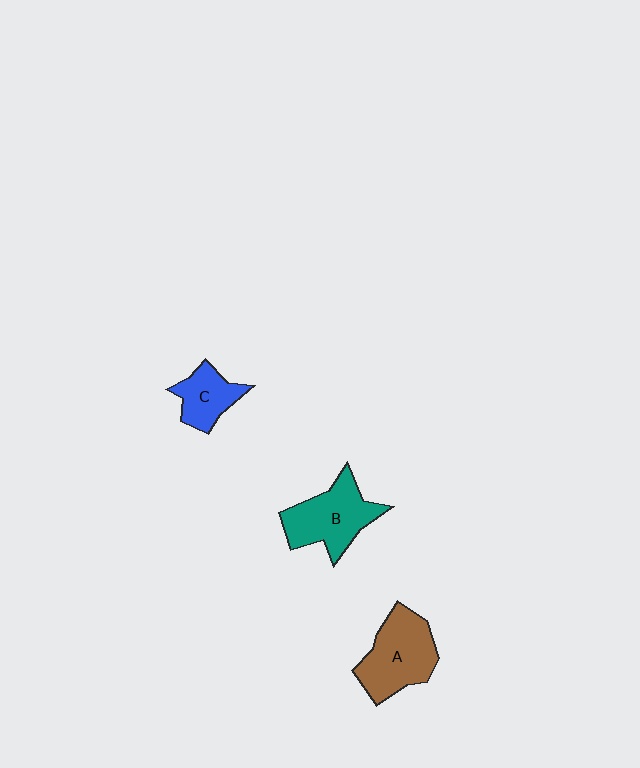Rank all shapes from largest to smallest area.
From largest to smallest: A (brown), B (teal), C (blue).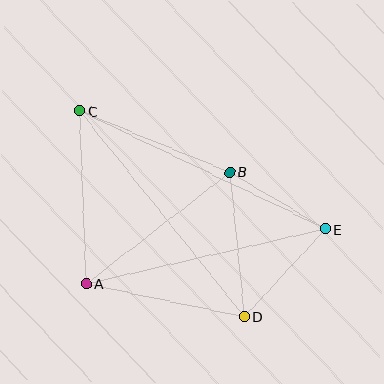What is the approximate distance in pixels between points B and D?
The distance between B and D is approximately 145 pixels.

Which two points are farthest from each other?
Points C and E are farthest from each other.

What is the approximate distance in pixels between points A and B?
The distance between A and B is approximately 182 pixels.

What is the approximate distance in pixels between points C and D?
The distance between C and D is approximately 263 pixels.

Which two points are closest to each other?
Points B and E are closest to each other.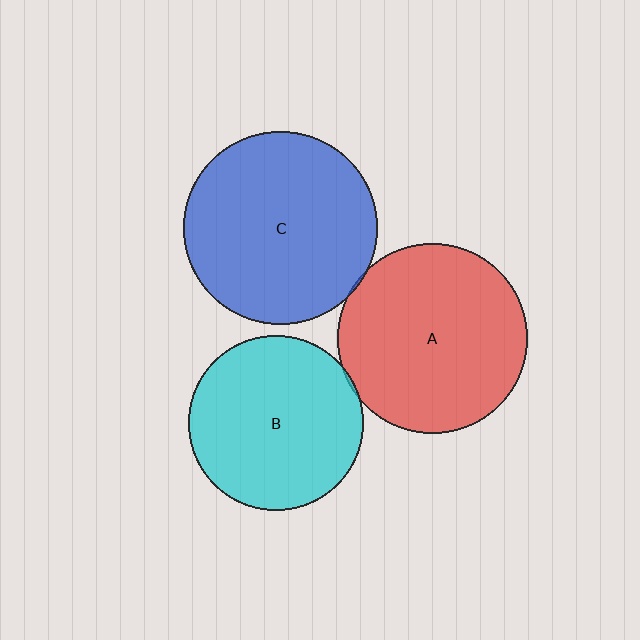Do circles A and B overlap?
Yes.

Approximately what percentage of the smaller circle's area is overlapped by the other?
Approximately 5%.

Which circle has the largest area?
Circle C (blue).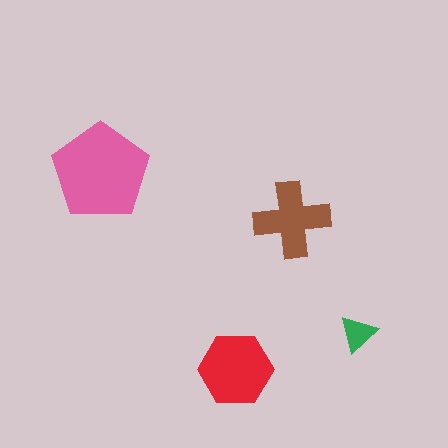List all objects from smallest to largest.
The green triangle, the brown cross, the red hexagon, the pink pentagon.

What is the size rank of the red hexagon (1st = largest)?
2nd.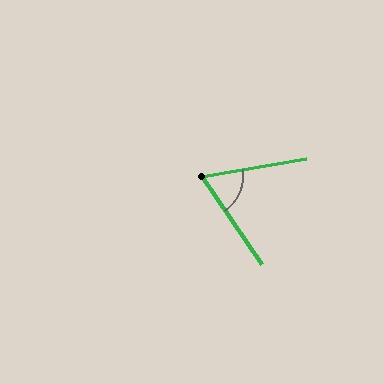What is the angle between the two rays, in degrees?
Approximately 66 degrees.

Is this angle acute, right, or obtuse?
It is acute.